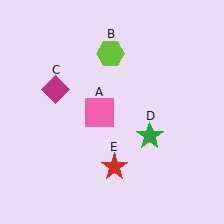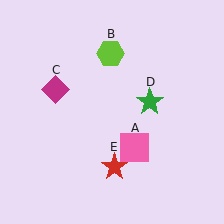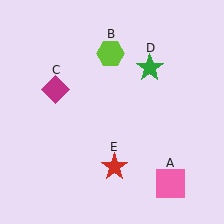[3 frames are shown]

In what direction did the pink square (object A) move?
The pink square (object A) moved down and to the right.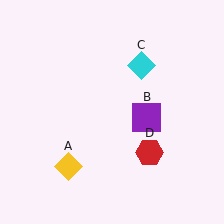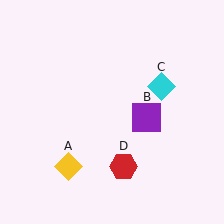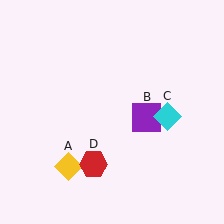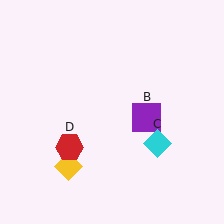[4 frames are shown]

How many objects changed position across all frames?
2 objects changed position: cyan diamond (object C), red hexagon (object D).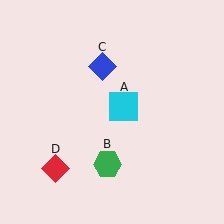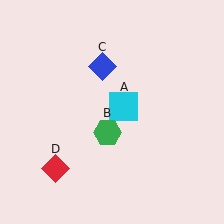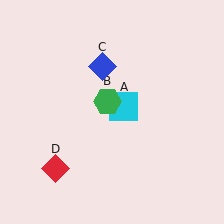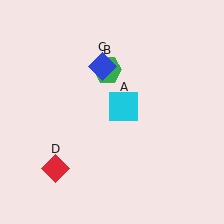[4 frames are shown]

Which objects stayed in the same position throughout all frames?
Cyan square (object A) and blue diamond (object C) and red diamond (object D) remained stationary.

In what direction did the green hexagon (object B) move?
The green hexagon (object B) moved up.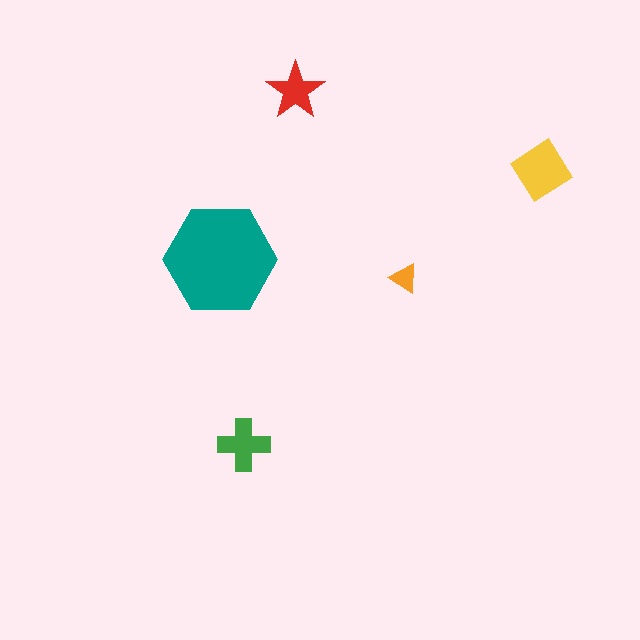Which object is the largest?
The teal hexagon.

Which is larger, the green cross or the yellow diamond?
The yellow diamond.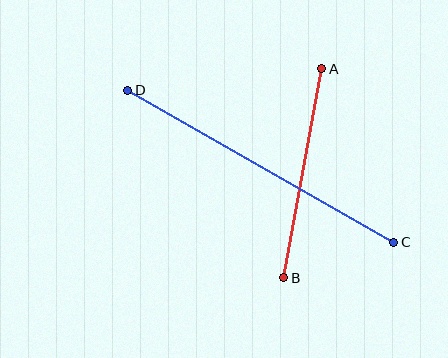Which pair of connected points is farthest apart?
Points C and D are farthest apart.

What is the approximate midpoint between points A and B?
The midpoint is at approximately (303, 173) pixels.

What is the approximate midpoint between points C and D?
The midpoint is at approximately (261, 166) pixels.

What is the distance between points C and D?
The distance is approximately 306 pixels.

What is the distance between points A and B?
The distance is approximately 212 pixels.